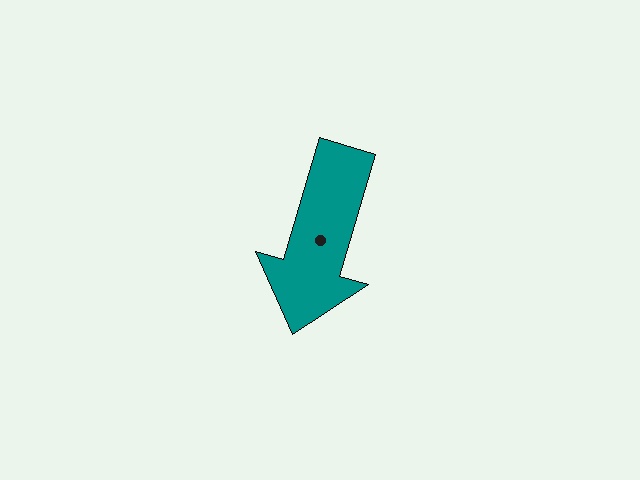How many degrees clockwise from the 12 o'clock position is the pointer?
Approximately 196 degrees.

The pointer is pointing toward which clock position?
Roughly 7 o'clock.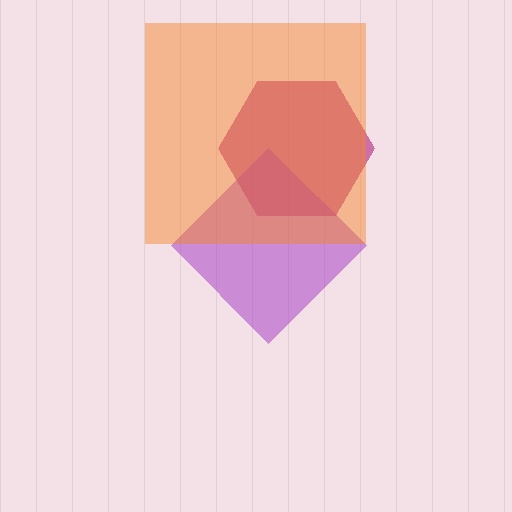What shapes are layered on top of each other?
The layered shapes are: a magenta hexagon, a purple diamond, an orange square.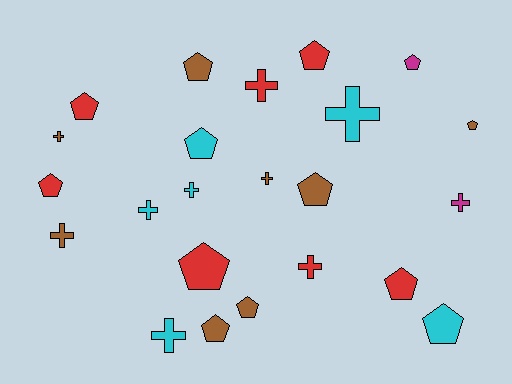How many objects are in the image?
There are 23 objects.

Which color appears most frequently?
Brown, with 8 objects.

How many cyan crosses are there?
There are 4 cyan crosses.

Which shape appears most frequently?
Pentagon, with 13 objects.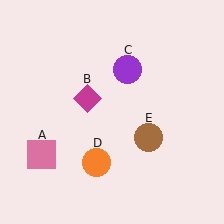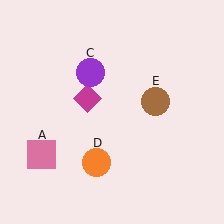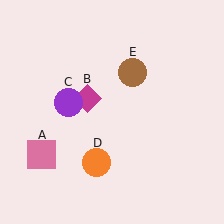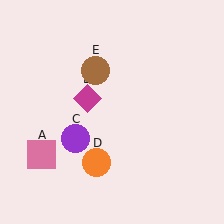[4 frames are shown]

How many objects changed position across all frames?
2 objects changed position: purple circle (object C), brown circle (object E).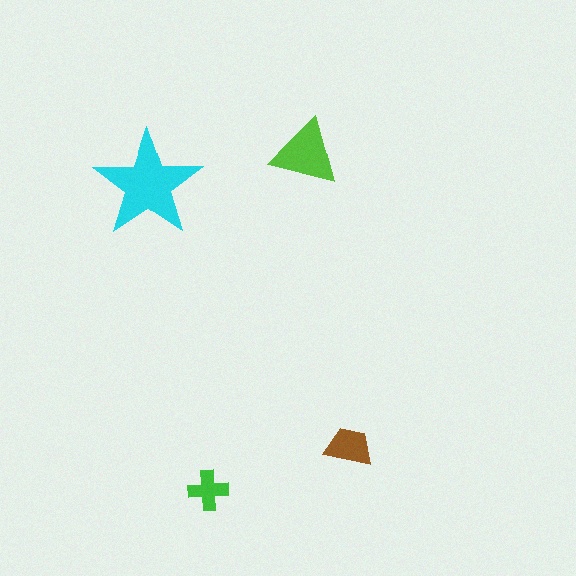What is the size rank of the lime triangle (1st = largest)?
2nd.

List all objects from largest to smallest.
The cyan star, the lime triangle, the brown trapezoid, the green cross.